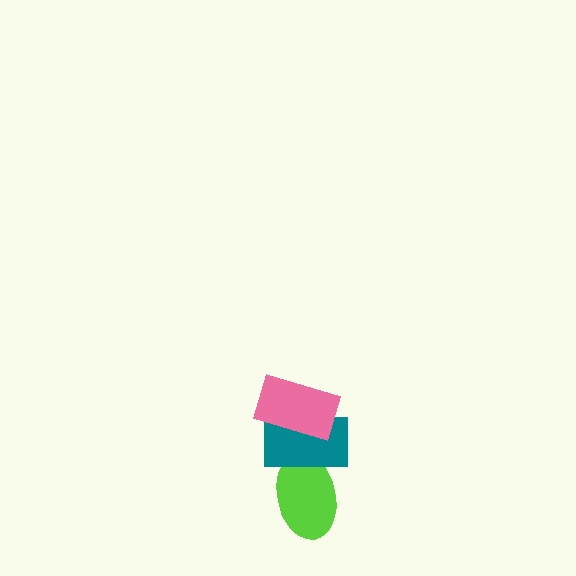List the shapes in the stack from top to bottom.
From top to bottom: the pink rectangle, the teal rectangle, the lime ellipse.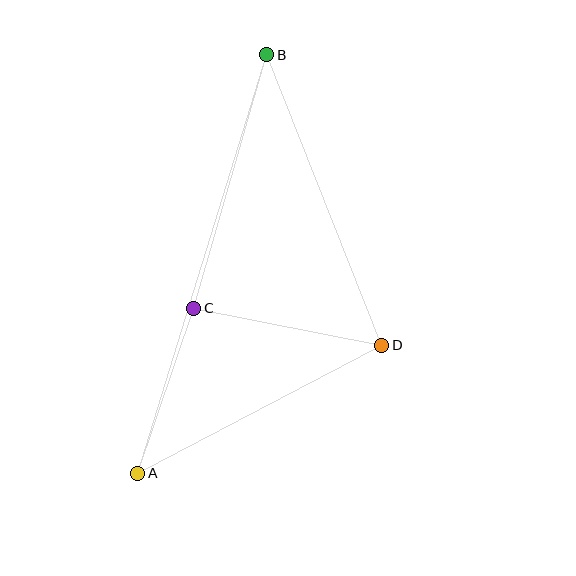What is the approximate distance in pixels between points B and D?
The distance between B and D is approximately 313 pixels.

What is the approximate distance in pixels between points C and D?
The distance between C and D is approximately 192 pixels.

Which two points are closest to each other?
Points A and C are closest to each other.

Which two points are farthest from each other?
Points A and B are farthest from each other.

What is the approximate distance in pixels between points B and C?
The distance between B and C is approximately 264 pixels.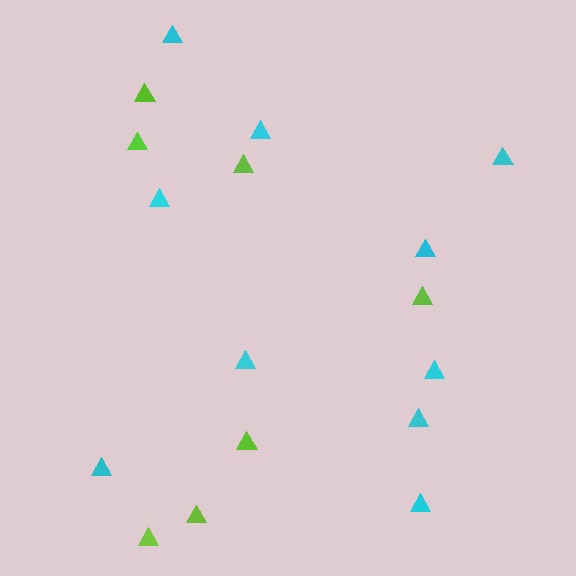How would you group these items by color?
There are 2 groups: one group of lime triangles (7) and one group of cyan triangles (10).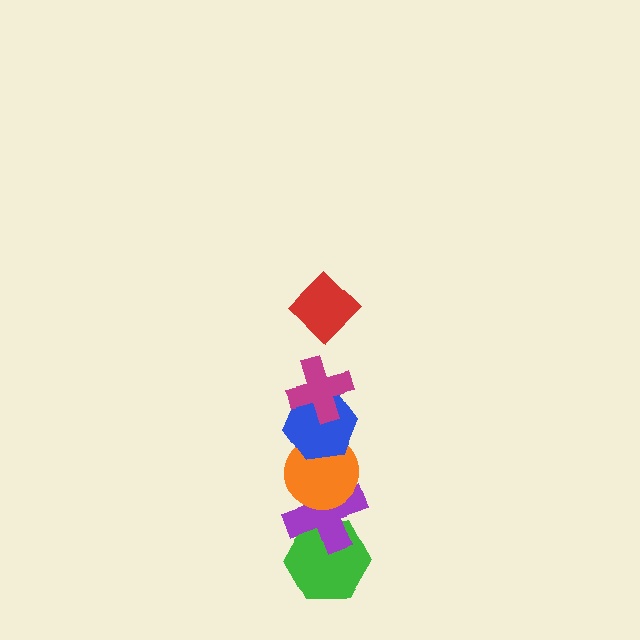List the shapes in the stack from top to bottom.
From top to bottom: the red diamond, the magenta cross, the blue hexagon, the orange circle, the purple cross, the green hexagon.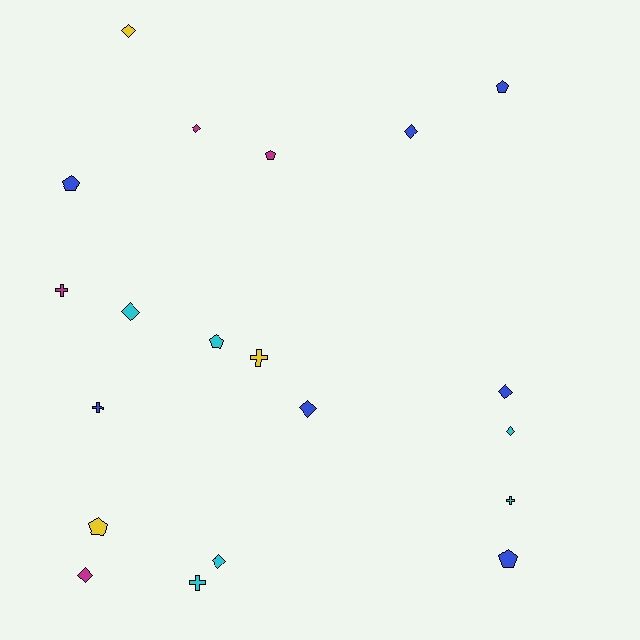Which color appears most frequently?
Blue, with 7 objects.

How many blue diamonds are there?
There are 3 blue diamonds.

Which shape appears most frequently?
Diamond, with 9 objects.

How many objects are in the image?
There are 20 objects.